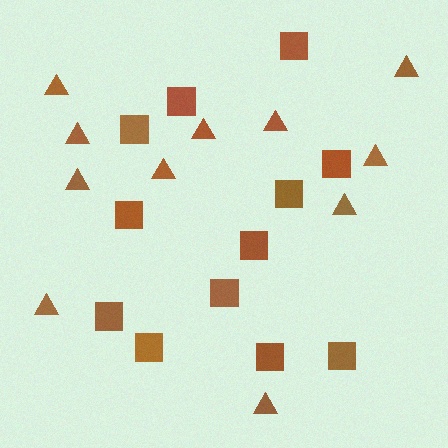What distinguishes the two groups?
There are 2 groups: one group of squares (12) and one group of triangles (11).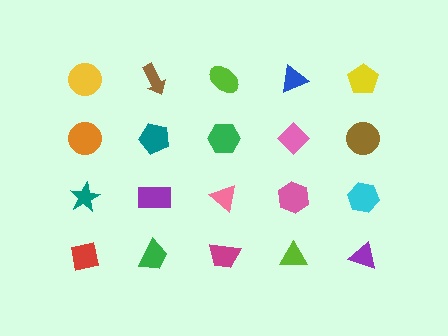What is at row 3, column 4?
A pink hexagon.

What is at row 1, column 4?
A blue triangle.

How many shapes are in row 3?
5 shapes.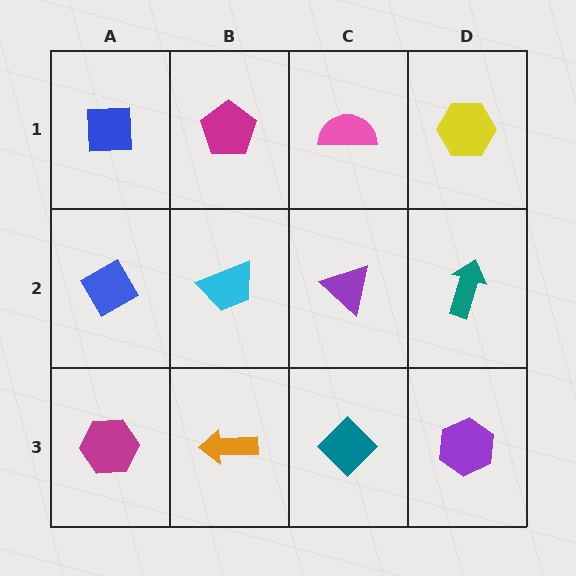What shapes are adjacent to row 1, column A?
A blue diamond (row 2, column A), a magenta pentagon (row 1, column B).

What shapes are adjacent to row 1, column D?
A teal arrow (row 2, column D), a pink semicircle (row 1, column C).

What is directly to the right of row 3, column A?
An orange arrow.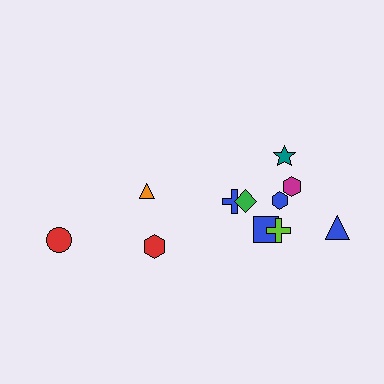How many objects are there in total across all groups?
There are 11 objects.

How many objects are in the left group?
There are 3 objects.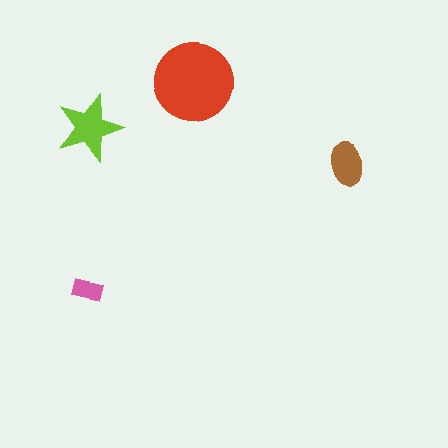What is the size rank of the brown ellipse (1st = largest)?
3rd.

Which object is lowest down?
The pink rectangle is bottommost.